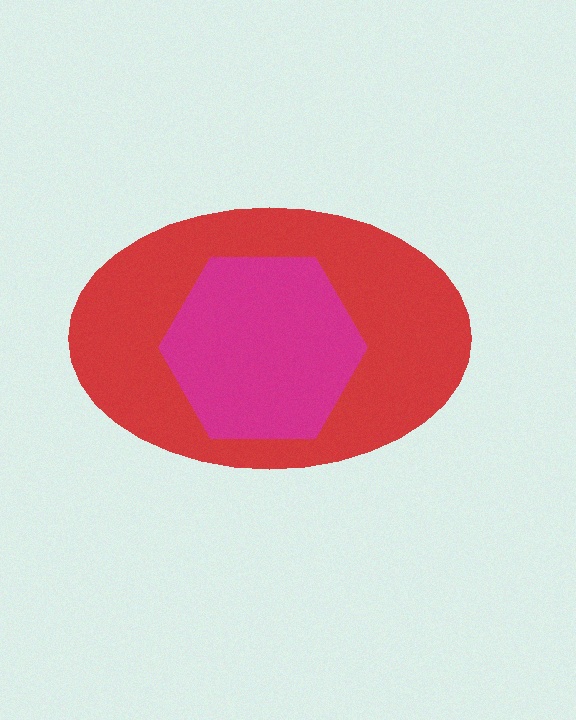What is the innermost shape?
The magenta hexagon.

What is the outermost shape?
The red ellipse.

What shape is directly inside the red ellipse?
The magenta hexagon.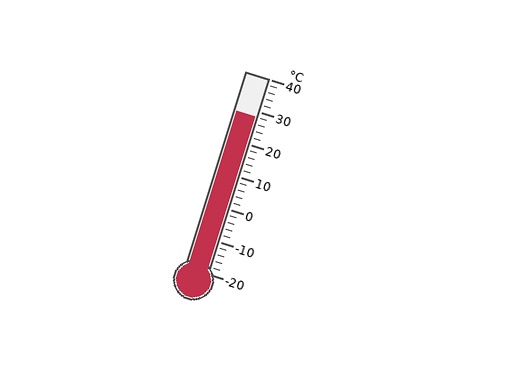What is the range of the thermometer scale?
The thermometer scale ranges from -20°C to 40°C.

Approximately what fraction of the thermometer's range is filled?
The thermometer is filled to approximately 80% of its range.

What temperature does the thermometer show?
The thermometer shows approximately 28°C.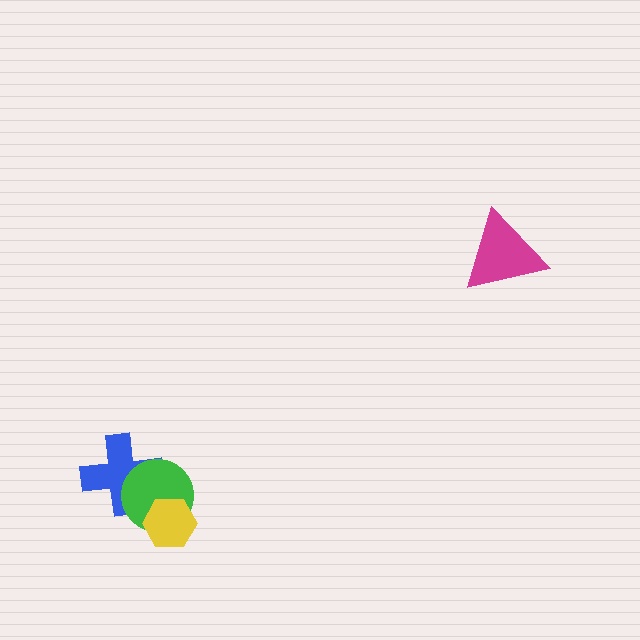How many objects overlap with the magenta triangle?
0 objects overlap with the magenta triangle.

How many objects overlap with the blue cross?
1 object overlaps with the blue cross.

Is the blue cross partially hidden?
Yes, it is partially covered by another shape.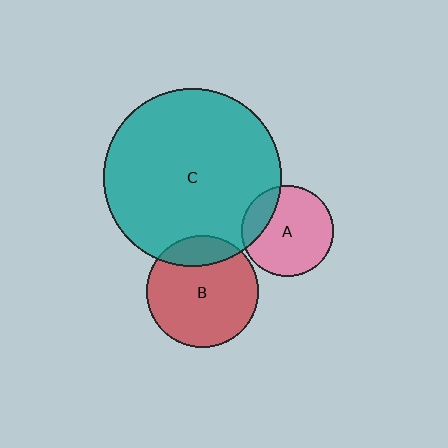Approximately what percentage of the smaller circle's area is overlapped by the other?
Approximately 20%.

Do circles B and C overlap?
Yes.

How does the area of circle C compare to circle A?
Approximately 3.8 times.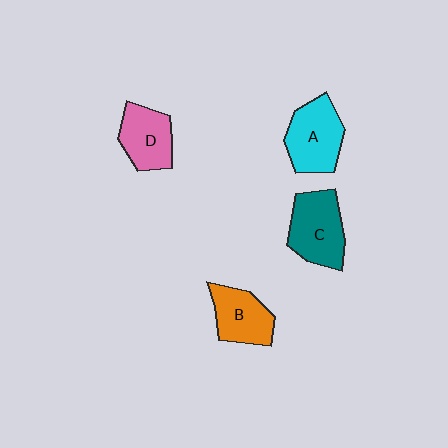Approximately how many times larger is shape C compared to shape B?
Approximately 1.2 times.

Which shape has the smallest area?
Shape D (pink).